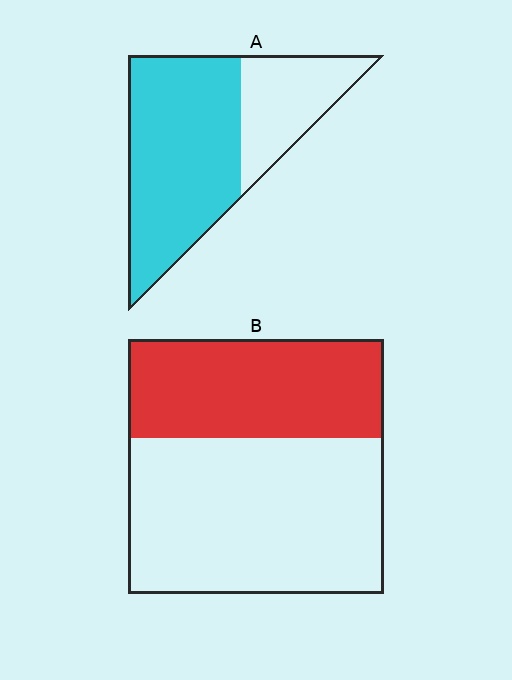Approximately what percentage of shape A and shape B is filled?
A is approximately 70% and B is approximately 40%.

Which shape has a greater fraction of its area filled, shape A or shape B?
Shape A.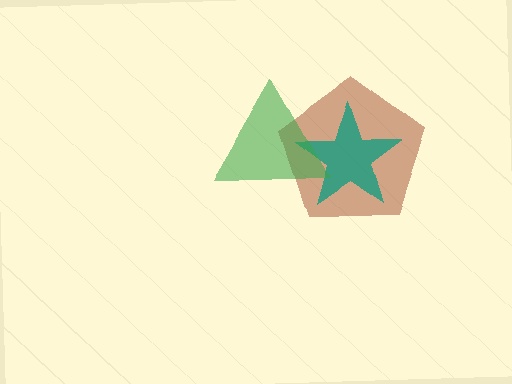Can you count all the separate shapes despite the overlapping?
Yes, there are 3 separate shapes.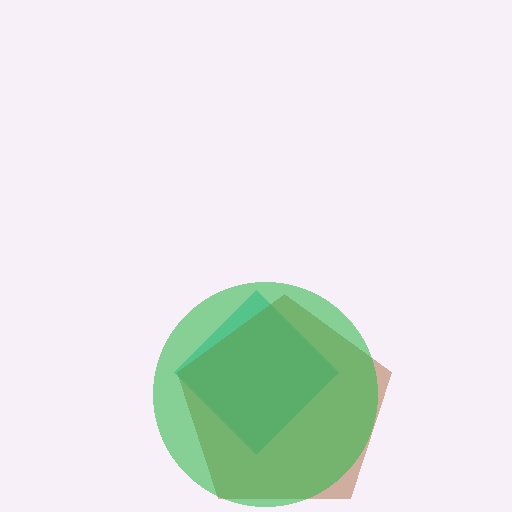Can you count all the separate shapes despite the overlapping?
Yes, there are 3 separate shapes.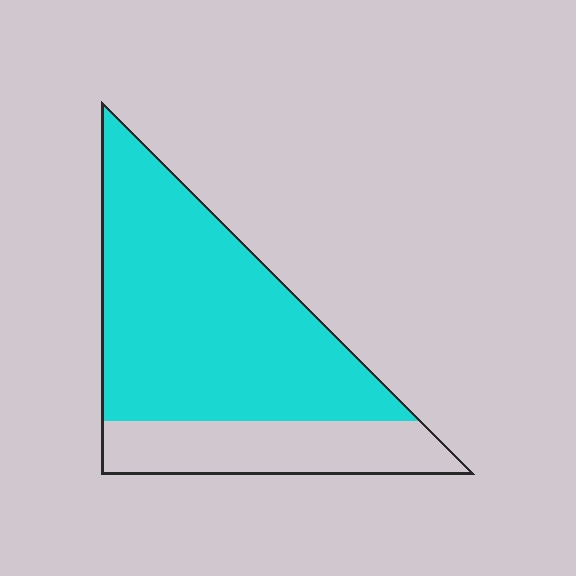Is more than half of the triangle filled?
Yes.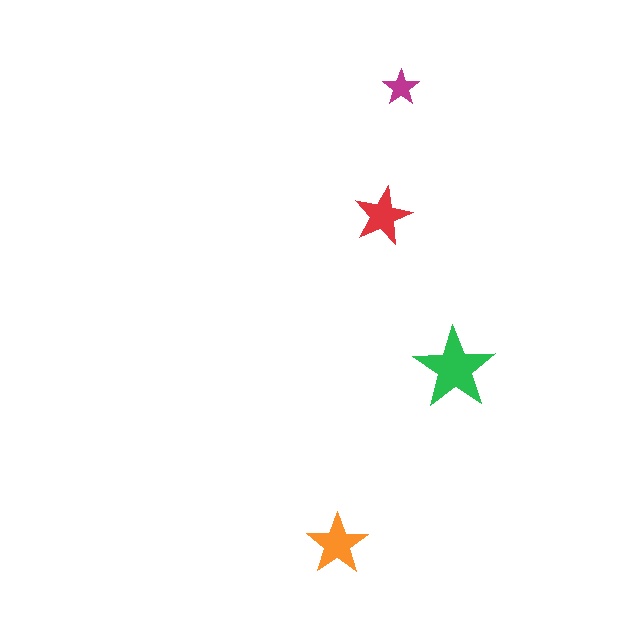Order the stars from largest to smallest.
the green one, the orange one, the red one, the magenta one.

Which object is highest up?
The magenta star is topmost.